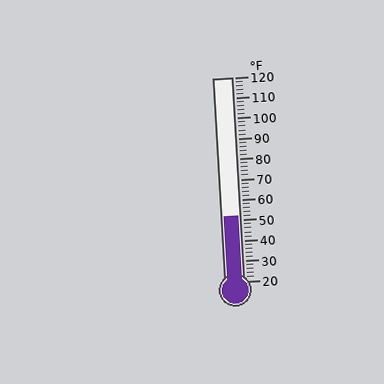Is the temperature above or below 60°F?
The temperature is below 60°F.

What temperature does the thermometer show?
The thermometer shows approximately 52°F.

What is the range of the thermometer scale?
The thermometer scale ranges from 20°F to 120°F.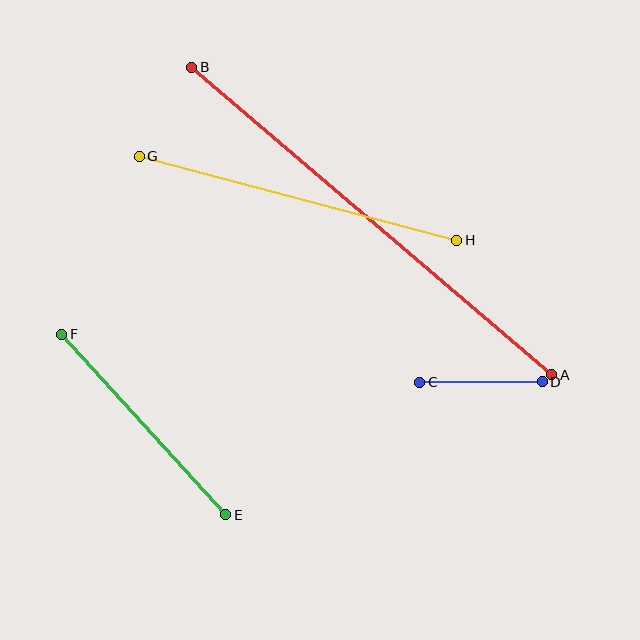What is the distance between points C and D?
The distance is approximately 122 pixels.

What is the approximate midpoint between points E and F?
The midpoint is at approximately (144, 424) pixels.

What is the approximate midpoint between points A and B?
The midpoint is at approximately (372, 221) pixels.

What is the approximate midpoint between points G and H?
The midpoint is at approximately (298, 198) pixels.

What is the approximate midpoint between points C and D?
The midpoint is at approximately (481, 382) pixels.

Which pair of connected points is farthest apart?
Points A and B are farthest apart.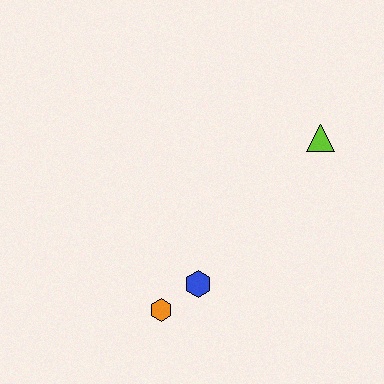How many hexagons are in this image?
There are 2 hexagons.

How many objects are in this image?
There are 3 objects.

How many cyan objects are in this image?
There are no cyan objects.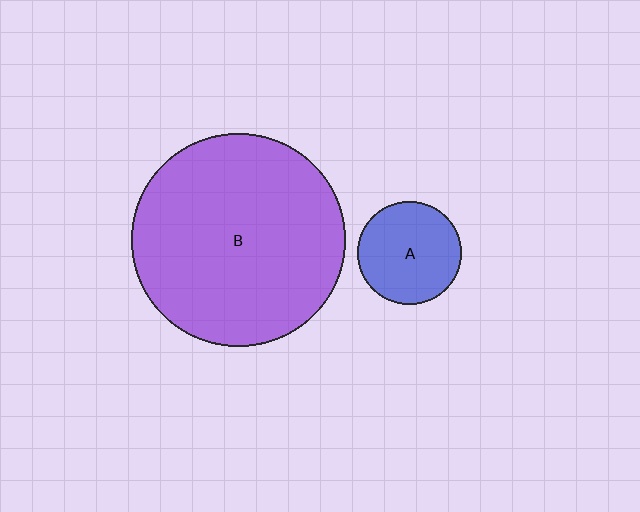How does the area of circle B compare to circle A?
Approximately 4.3 times.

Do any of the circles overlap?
No, none of the circles overlap.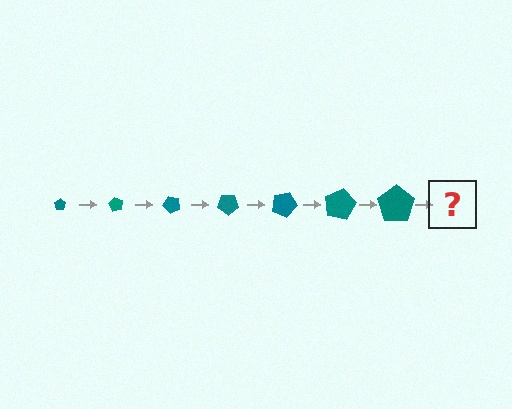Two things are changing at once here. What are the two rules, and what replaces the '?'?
The two rules are that the pentagon grows larger each step and it rotates 60 degrees each step. The '?' should be a pentagon, larger than the previous one and rotated 420 degrees from the start.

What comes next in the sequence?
The next element should be a pentagon, larger than the previous one and rotated 420 degrees from the start.